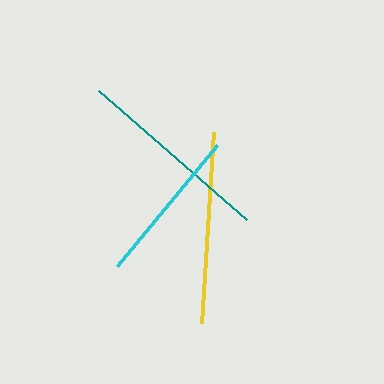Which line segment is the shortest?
The cyan line is the shortest at approximately 156 pixels.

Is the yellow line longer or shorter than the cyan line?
The yellow line is longer than the cyan line.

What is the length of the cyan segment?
The cyan segment is approximately 156 pixels long.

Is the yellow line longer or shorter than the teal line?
The teal line is longer than the yellow line.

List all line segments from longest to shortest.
From longest to shortest: teal, yellow, cyan.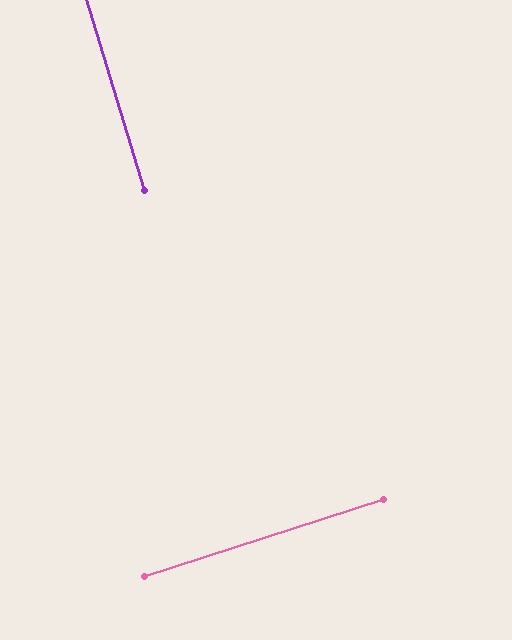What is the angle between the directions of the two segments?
Approximately 89 degrees.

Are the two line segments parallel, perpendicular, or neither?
Perpendicular — they meet at approximately 89°.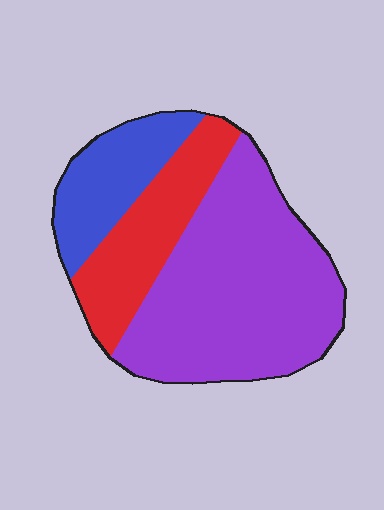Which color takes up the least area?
Blue, at roughly 20%.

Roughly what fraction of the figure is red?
Red covers 24% of the figure.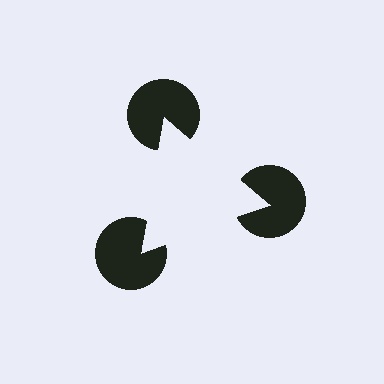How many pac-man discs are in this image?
There are 3 — one at each vertex of the illusory triangle.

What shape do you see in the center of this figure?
An illusory triangle — its edges are inferred from the aligned wedge cuts in the pac-man discs, not physically drawn.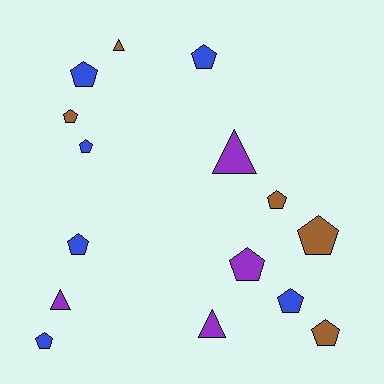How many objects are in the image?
There are 15 objects.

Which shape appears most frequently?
Pentagon, with 11 objects.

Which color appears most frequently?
Blue, with 6 objects.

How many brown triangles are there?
There is 1 brown triangle.